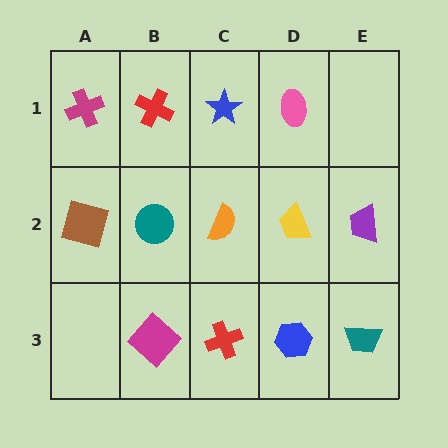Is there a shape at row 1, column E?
No, that cell is empty.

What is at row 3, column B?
A magenta diamond.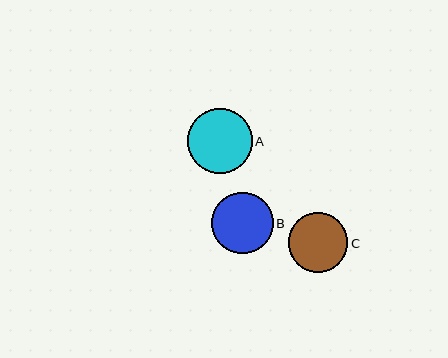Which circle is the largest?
Circle A is the largest with a size of approximately 65 pixels.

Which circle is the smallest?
Circle C is the smallest with a size of approximately 59 pixels.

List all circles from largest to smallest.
From largest to smallest: A, B, C.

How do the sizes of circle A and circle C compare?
Circle A and circle C are approximately the same size.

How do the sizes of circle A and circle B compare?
Circle A and circle B are approximately the same size.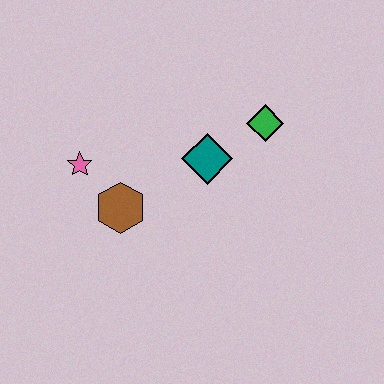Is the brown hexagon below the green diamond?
Yes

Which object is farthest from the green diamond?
The pink star is farthest from the green diamond.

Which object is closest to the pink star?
The brown hexagon is closest to the pink star.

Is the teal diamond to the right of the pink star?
Yes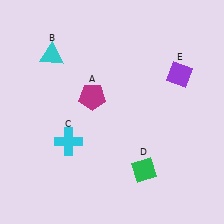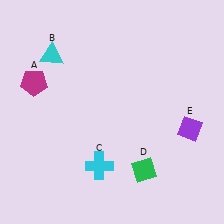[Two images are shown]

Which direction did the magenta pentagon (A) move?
The magenta pentagon (A) moved left.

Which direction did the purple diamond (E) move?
The purple diamond (E) moved down.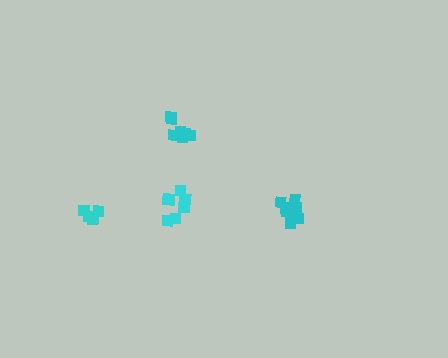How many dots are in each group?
Group 1: 5 dots, Group 2: 7 dots, Group 3: 8 dots, Group 4: 10 dots (30 total).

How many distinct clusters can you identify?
There are 4 distinct clusters.